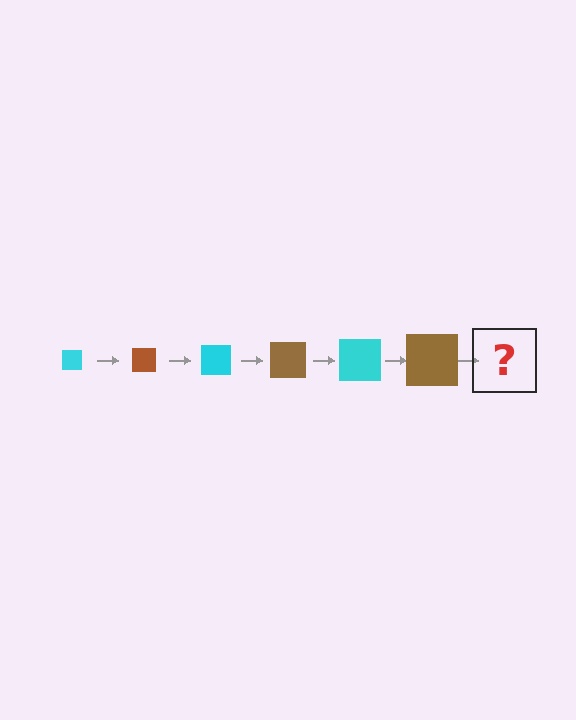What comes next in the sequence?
The next element should be a cyan square, larger than the previous one.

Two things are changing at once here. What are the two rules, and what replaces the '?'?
The two rules are that the square grows larger each step and the color cycles through cyan and brown. The '?' should be a cyan square, larger than the previous one.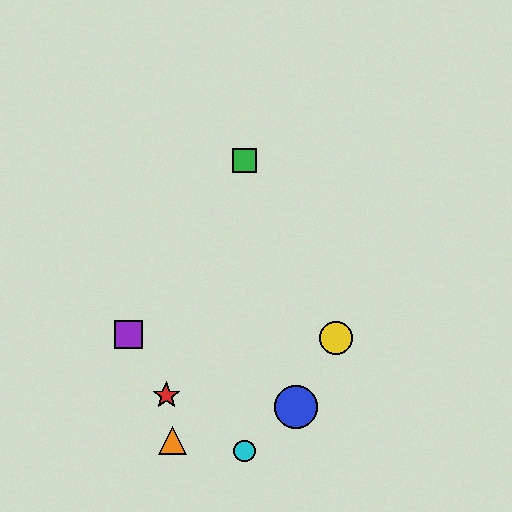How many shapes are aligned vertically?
2 shapes (the green square, the cyan circle) are aligned vertically.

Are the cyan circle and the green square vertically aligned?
Yes, both are at x≈245.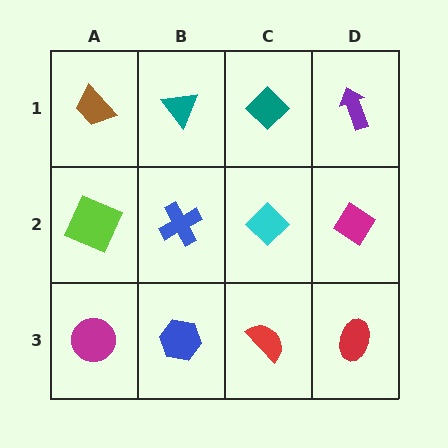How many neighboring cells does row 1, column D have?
2.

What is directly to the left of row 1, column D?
A teal diamond.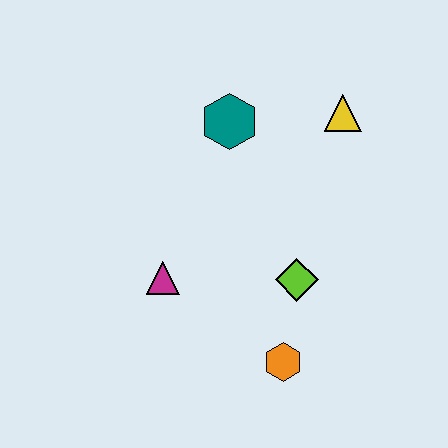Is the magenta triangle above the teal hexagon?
No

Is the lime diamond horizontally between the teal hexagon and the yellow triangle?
Yes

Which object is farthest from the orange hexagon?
The yellow triangle is farthest from the orange hexagon.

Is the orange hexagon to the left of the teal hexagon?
No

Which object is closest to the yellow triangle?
The teal hexagon is closest to the yellow triangle.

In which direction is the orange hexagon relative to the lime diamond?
The orange hexagon is below the lime diamond.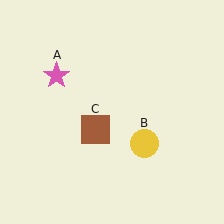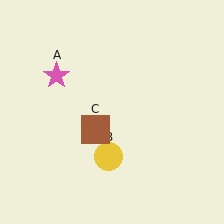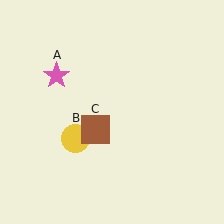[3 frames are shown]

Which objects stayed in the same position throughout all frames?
Pink star (object A) and brown square (object C) remained stationary.